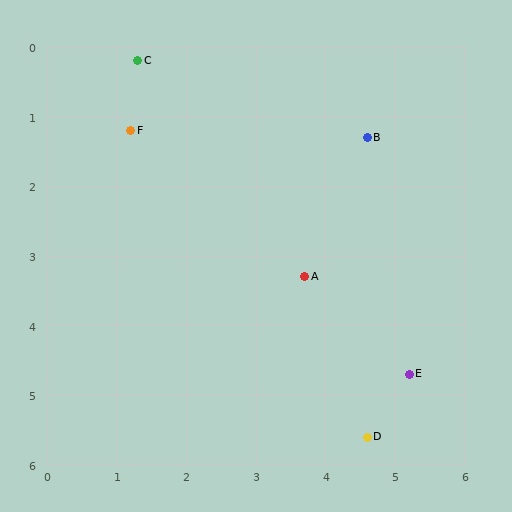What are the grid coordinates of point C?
Point C is at approximately (1.3, 0.2).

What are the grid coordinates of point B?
Point B is at approximately (4.6, 1.3).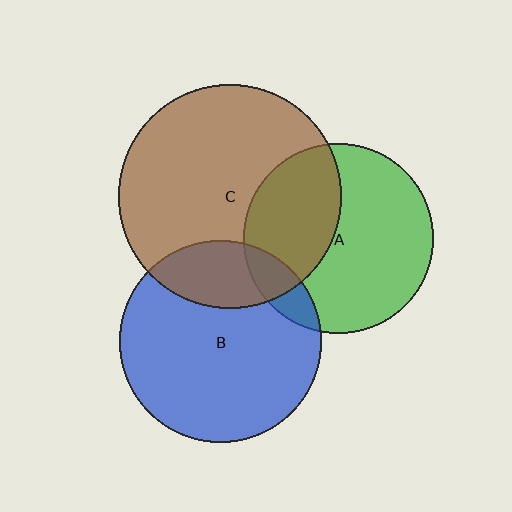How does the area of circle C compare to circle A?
Approximately 1.4 times.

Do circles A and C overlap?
Yes.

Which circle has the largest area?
Circle C (brown).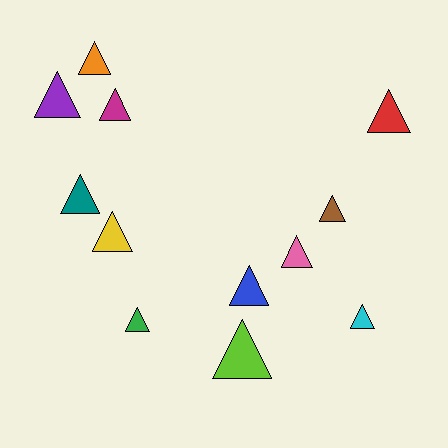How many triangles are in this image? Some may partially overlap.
There are 12 triangles.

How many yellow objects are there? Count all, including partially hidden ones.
There is 1 yellow object.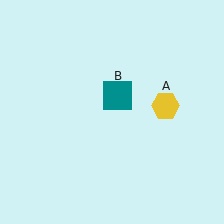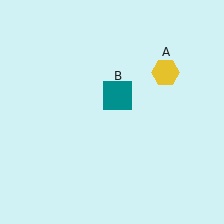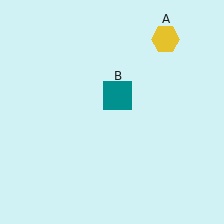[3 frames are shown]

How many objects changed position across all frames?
1 object changed position: yellow hexagon (object A).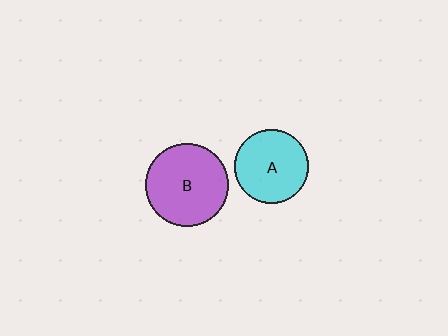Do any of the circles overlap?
No, none of the circles overlap.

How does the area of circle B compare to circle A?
Approximately 1.2 times.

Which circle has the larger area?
Circle B (purple).